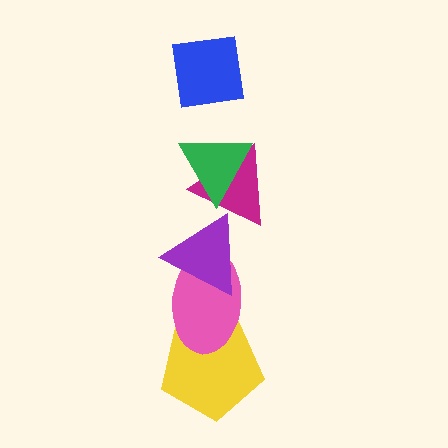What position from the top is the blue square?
The blue square is 1st from the top.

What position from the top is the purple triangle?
The purple triangle is 4th from the top.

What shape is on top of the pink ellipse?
The purple triangle is on top of the pink ellipse.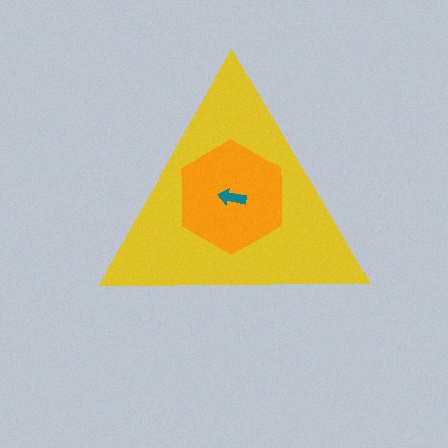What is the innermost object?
The teal arrow.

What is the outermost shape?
The yellow triangle.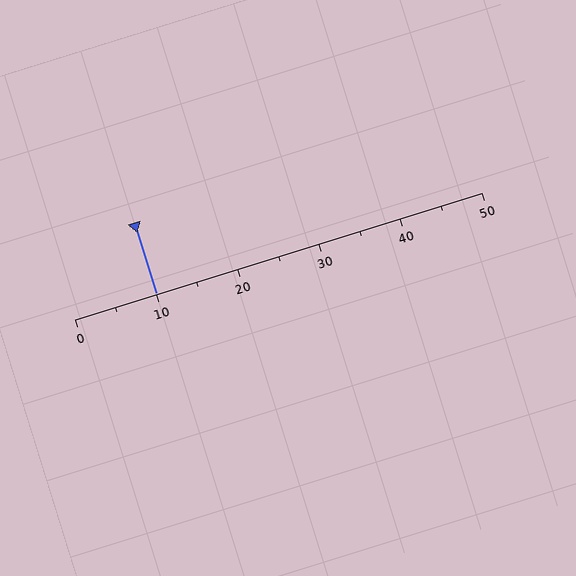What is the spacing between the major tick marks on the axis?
The major ticks are spaced 10 apart.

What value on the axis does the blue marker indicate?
The marker indicates approximately 10.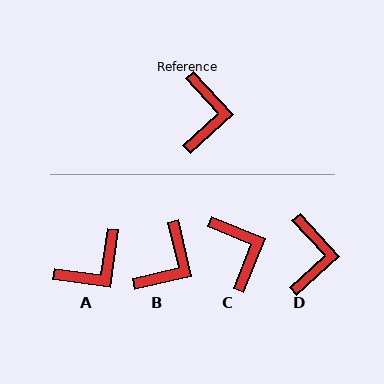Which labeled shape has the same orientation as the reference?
D.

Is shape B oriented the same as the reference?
No, it is off by about 30 degrees.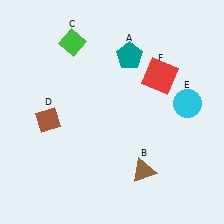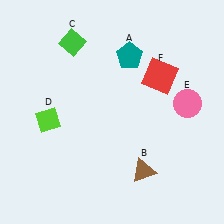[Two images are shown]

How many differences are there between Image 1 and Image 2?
There are 2 differences between the two images.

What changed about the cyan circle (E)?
In Image 1, E is cyan. In Image 2, it changed to pink.